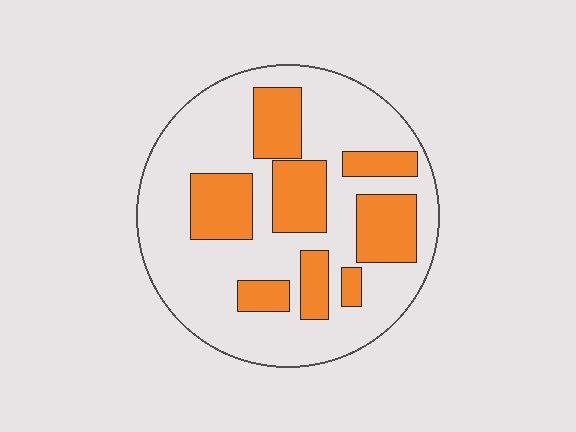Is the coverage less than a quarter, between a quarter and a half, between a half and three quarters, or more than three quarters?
Between a quarter and a half.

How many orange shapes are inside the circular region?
8.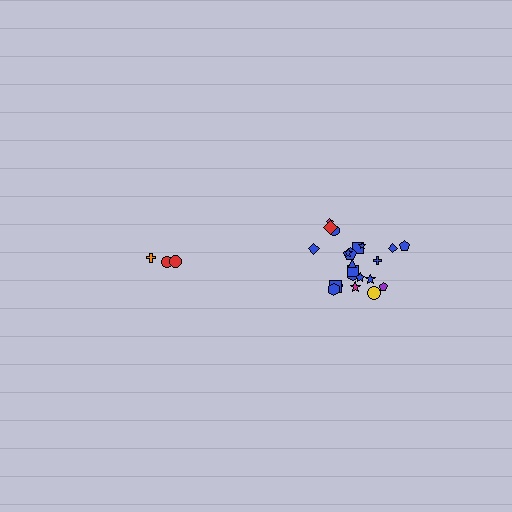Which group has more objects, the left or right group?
The right group.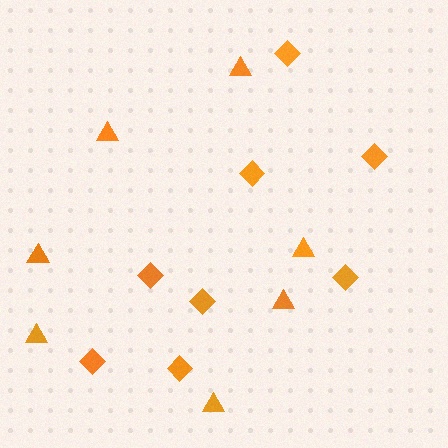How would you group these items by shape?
There are 2 groups: one group of diamonds (8) and one group of triangles (7).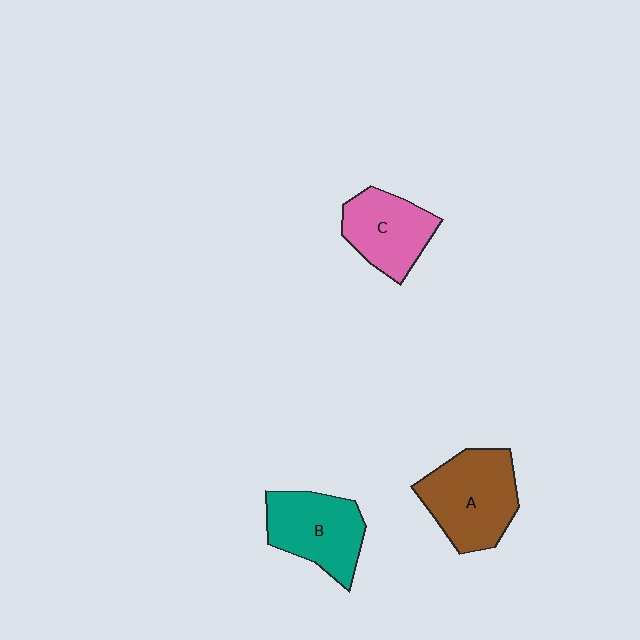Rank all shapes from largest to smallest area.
From largest to smallest: A (brown), B (teal), C (pink).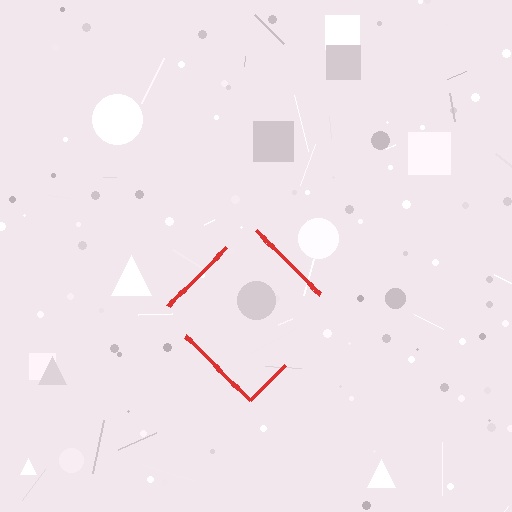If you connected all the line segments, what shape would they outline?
They would outline a diamond.